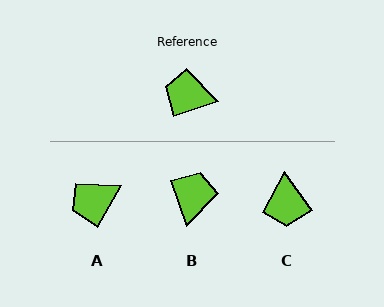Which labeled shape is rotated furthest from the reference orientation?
C, about 108 degrees away.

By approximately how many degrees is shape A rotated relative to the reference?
Approximately 43 degrees counter-clockwise.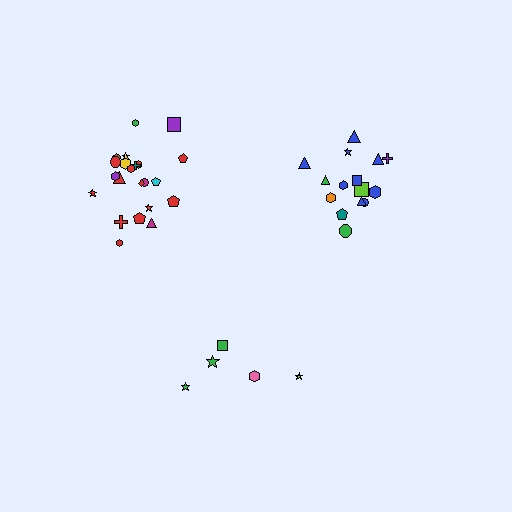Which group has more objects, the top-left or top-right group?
The top-left group.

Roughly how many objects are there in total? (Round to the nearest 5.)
Roughly 40 objects in total.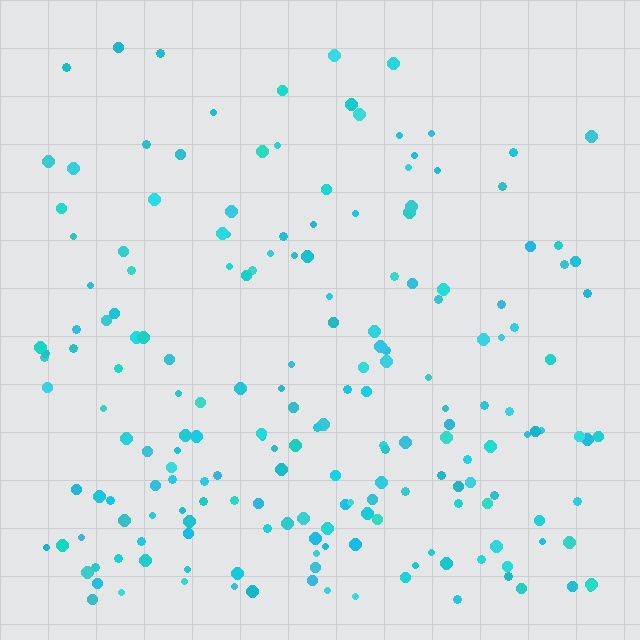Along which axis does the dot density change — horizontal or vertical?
Vertical.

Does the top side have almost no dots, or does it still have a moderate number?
Still a moderate number, just noticeably fewer than the bottom.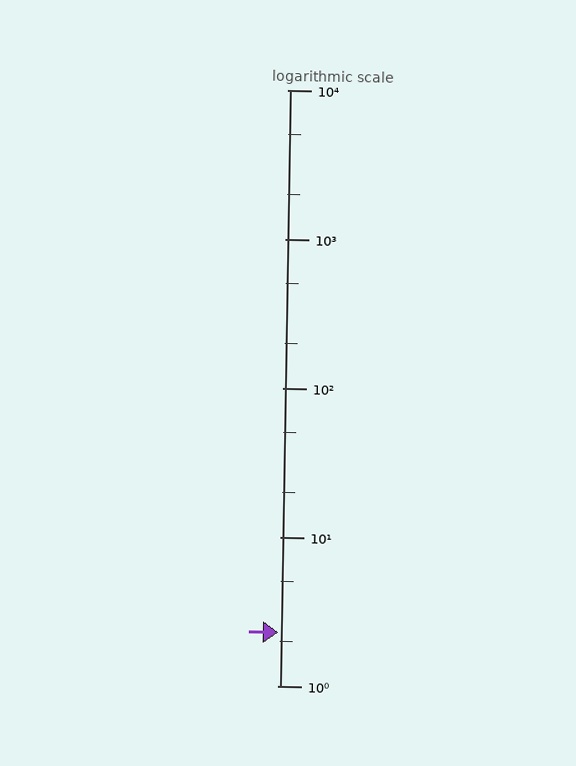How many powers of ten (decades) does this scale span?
The scale spans 4 decades, from 1 to 10000.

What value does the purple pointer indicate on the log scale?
The pointer indicates approximately 2.3.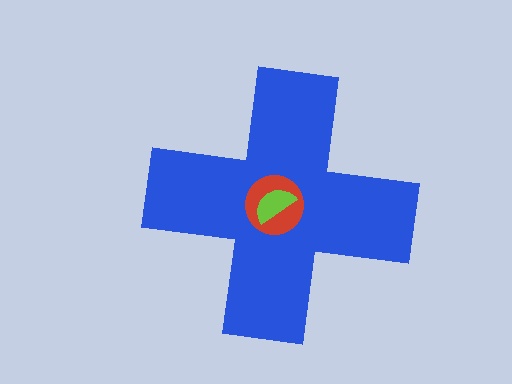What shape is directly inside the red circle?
The lime semicircle.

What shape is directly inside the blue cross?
The red circle.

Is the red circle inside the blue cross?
Yes.